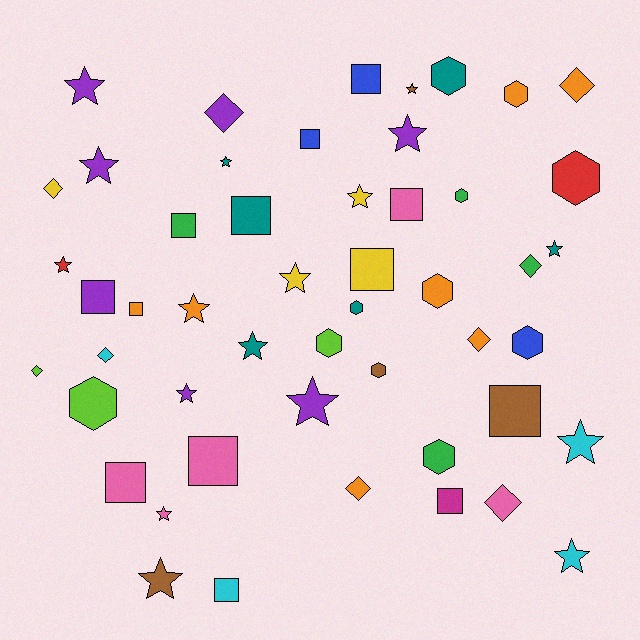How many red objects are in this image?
There are 2 red objects.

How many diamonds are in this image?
There are 9 diamonds.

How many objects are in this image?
There are 50 objects.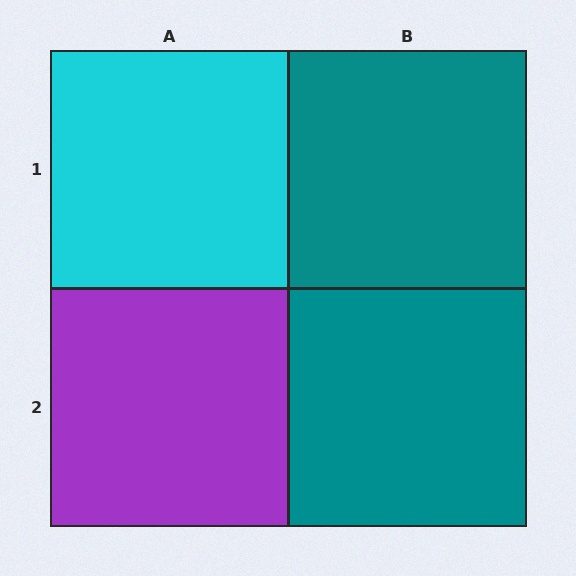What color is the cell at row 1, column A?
Cyan.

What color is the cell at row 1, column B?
Teal.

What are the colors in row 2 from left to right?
Purple, teal.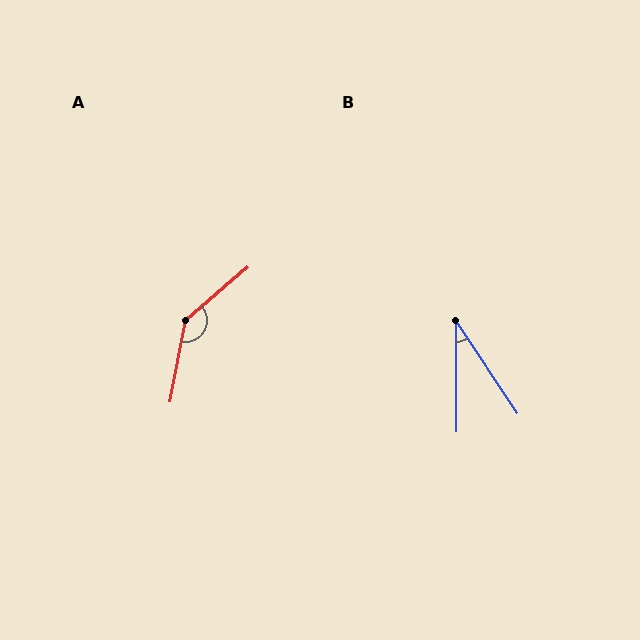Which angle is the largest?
A, at approximately 141 degrees.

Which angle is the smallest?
B, at approximately 33 degrees.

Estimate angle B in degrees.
Approximately 33 degrees.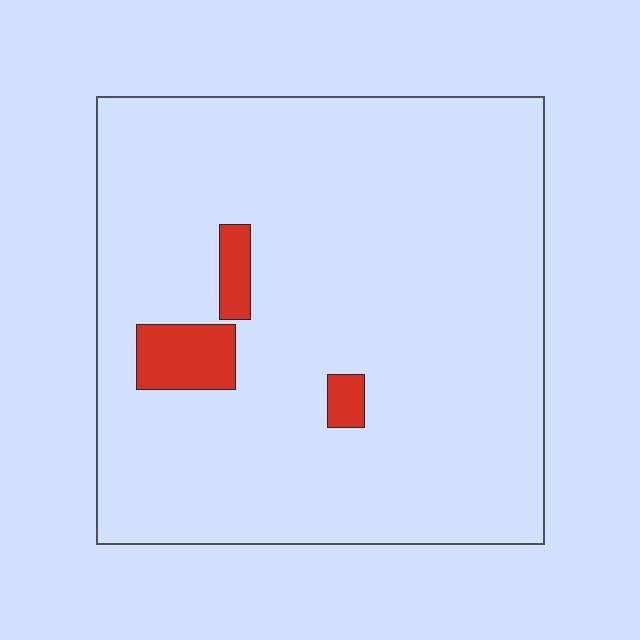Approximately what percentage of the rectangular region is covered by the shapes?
Approximately 5%.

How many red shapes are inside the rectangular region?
3.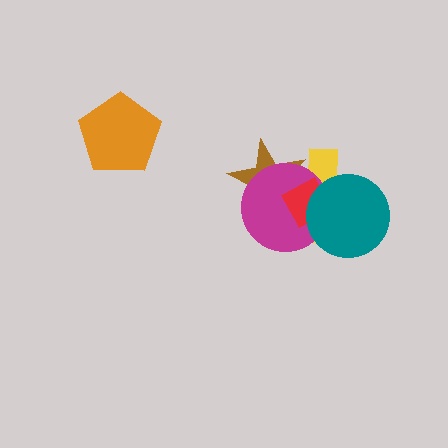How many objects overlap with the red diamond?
4 objects overlap with the red diamond.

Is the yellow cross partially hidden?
Yes, it is partially covered by another shape.